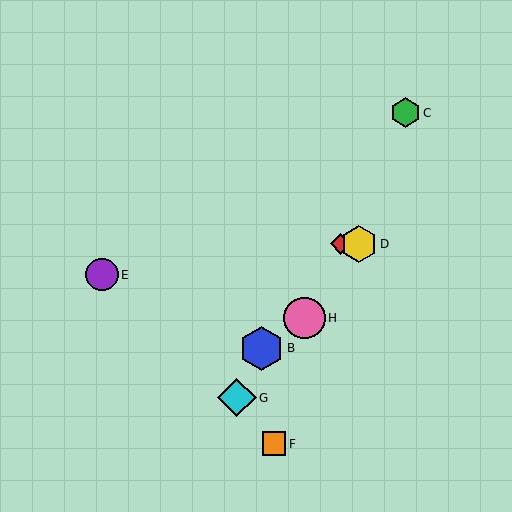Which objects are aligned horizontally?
Objects A, D are aligned horizontally.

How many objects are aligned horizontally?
2 objects (A, D) are aligned horizontally.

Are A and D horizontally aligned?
Yes, both are at y≈244.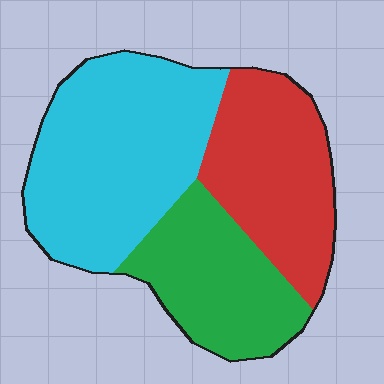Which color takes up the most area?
Cyan, at roughly 45%.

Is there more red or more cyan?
Cyan.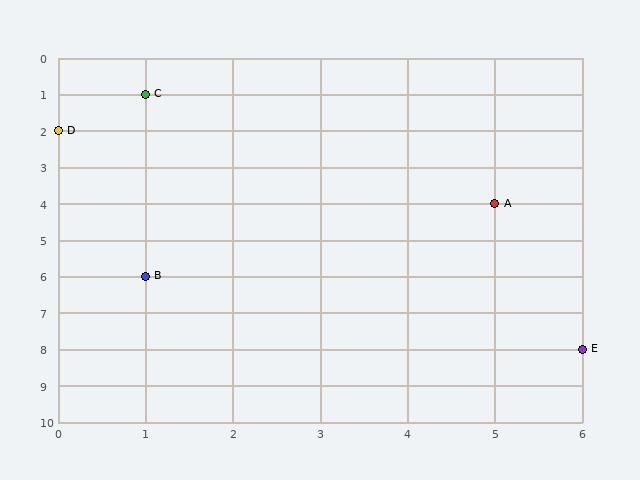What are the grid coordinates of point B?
Point B is at grid coordinates (1, 6).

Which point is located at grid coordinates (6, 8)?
Point E is at (6, 8).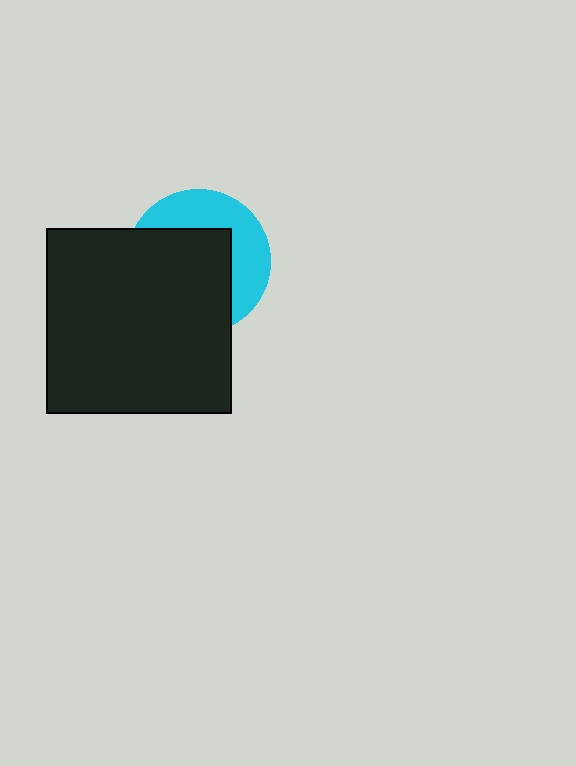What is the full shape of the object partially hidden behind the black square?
The partially hidden object is a cyan circle.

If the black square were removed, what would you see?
You would see the complete cyan circle.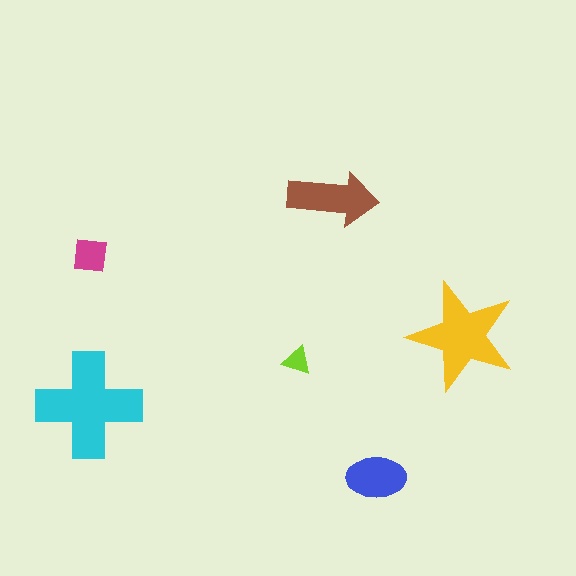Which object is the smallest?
The lime triangle.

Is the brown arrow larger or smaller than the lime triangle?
Larger.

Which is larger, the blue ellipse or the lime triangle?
The blue ellipse.